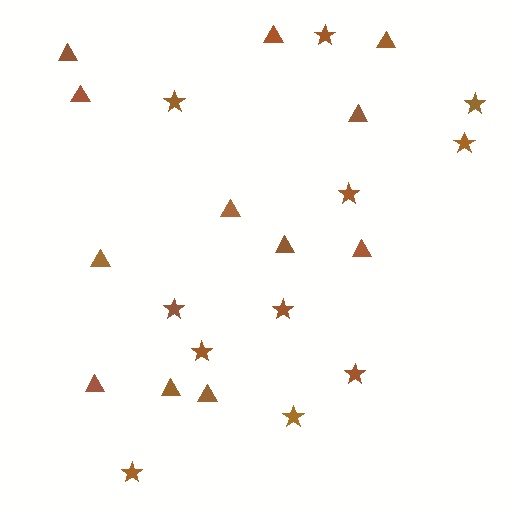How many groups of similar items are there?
There are 2 groups: one group of stars (11) and one group of triangles (12).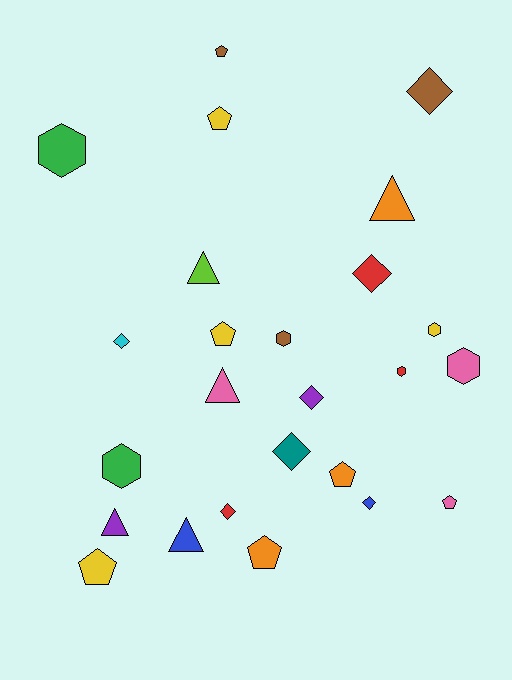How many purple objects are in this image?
There are 2 purple objects.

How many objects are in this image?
There are 25 objects.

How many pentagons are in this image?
There are 7 pentagons.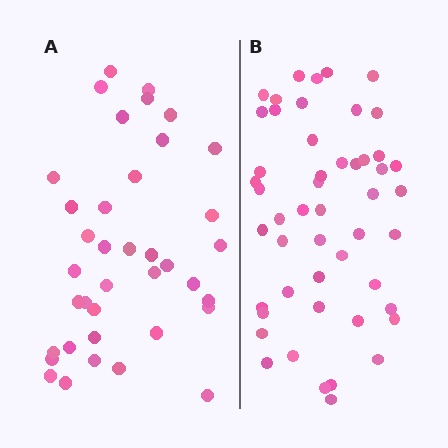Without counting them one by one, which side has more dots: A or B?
Region B (the right region) has more dots.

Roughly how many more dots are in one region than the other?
Region B has roughly 12 or so more dots than region A.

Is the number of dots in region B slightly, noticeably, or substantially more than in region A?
Region B has noticeably more, but not dramatically so. The ratio is roughly 1.3 to 1.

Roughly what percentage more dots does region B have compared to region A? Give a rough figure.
About 30% more.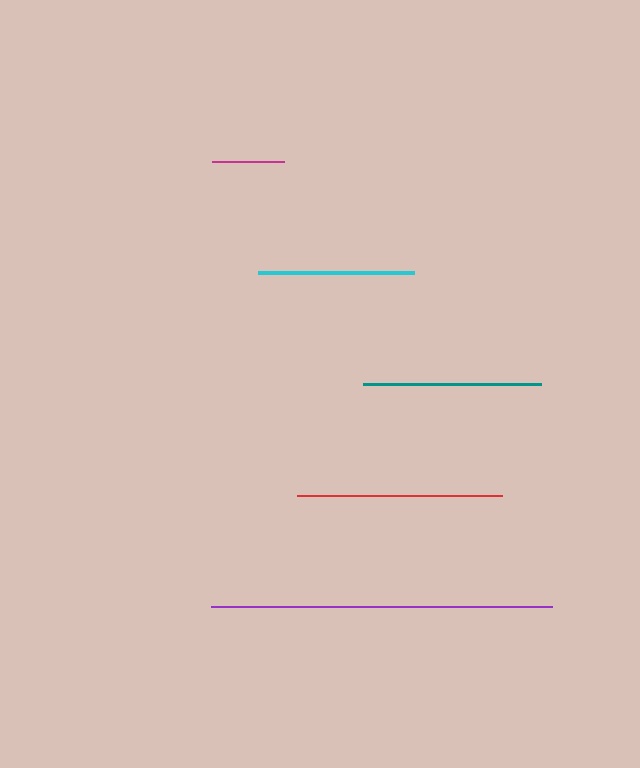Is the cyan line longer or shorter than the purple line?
The purple line is longer than the cyan line.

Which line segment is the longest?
The purple line is the longest at approximately 341 pixels.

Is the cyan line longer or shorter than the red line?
The red line is longer than the cyan line.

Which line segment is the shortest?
The magenta line is the shortest at approximately 72 pixels.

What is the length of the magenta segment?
The magenta segment is approximately 72 pixels long.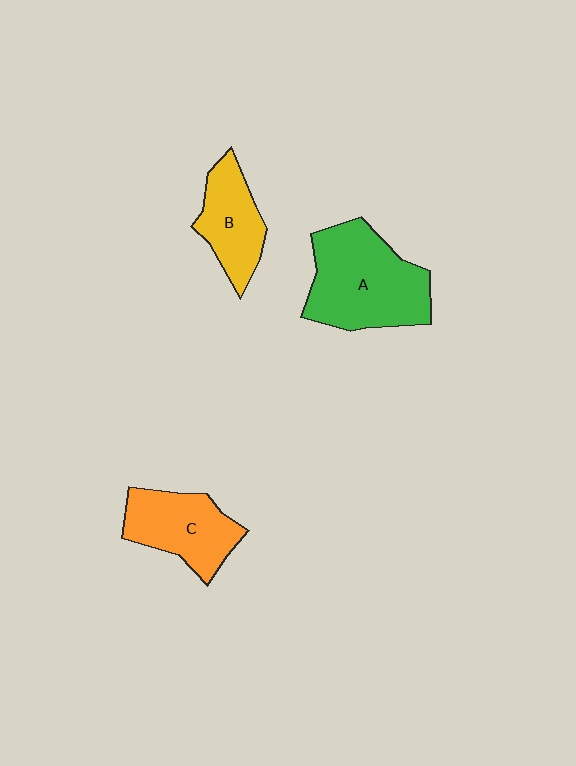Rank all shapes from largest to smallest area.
From largest to smallest: A (green), C (orange), B (yellow).